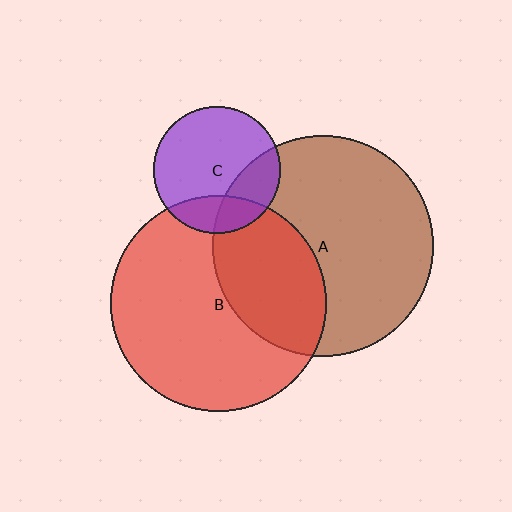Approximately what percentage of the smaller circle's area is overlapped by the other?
Approximately 25%.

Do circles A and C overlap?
Yes.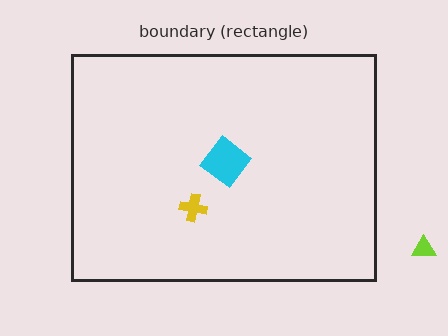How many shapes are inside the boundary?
2 inside, 1 outside.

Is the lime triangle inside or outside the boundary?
Outside.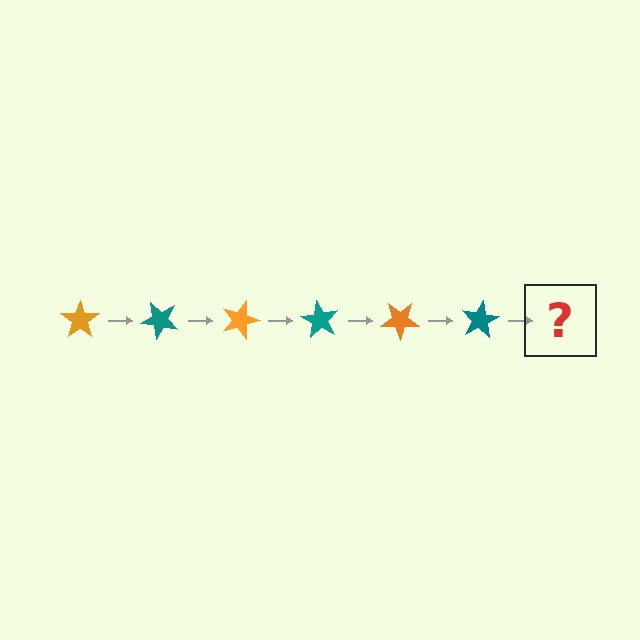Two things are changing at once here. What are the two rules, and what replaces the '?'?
The two rules are that it rotates 45 degrees each step and the color cycles through orange and teal. The '?' should be an orange star, rotated 270 degrees from the start.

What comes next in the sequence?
The next element should be an orange star, rotated 270 degrees from the start.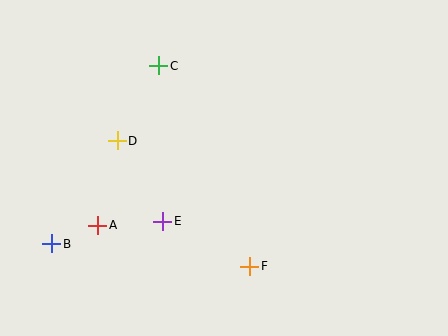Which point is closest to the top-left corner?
Point C is closest to the top-left corner.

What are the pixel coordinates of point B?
Point B is at (52, 244).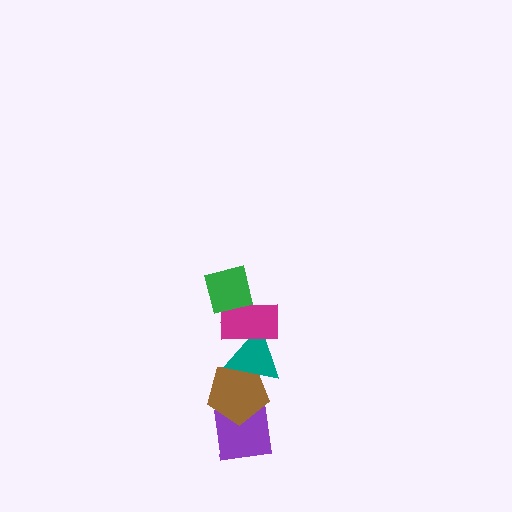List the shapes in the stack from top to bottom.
From top to bottom: the green square, the magenta rectangle, the teal triangle, the brown pentagon, the purple square.